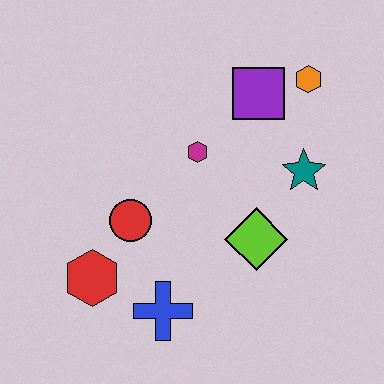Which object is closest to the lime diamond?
The teal star is closest to the lime diamond.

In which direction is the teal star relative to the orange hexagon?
The teal star is below the orange hexagon.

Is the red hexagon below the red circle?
Yes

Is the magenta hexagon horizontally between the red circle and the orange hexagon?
Yes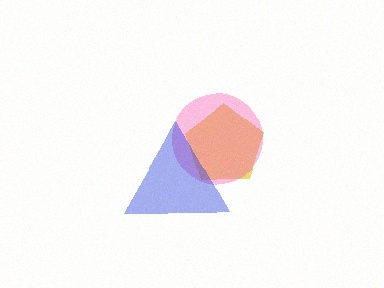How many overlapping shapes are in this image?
There are 3 overlapping shapes in the image.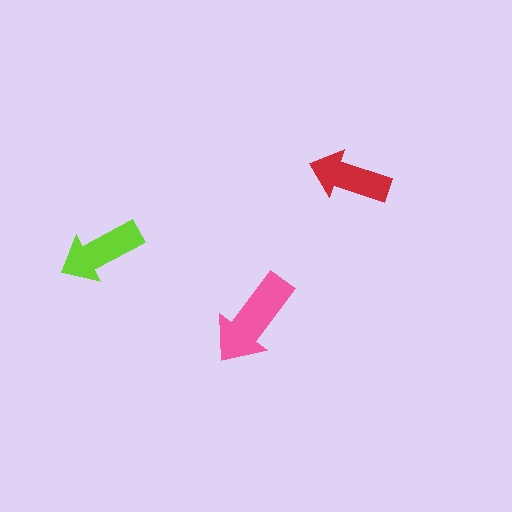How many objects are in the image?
There are 3 objects in the image.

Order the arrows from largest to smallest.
the pink one, the lime one, the red one.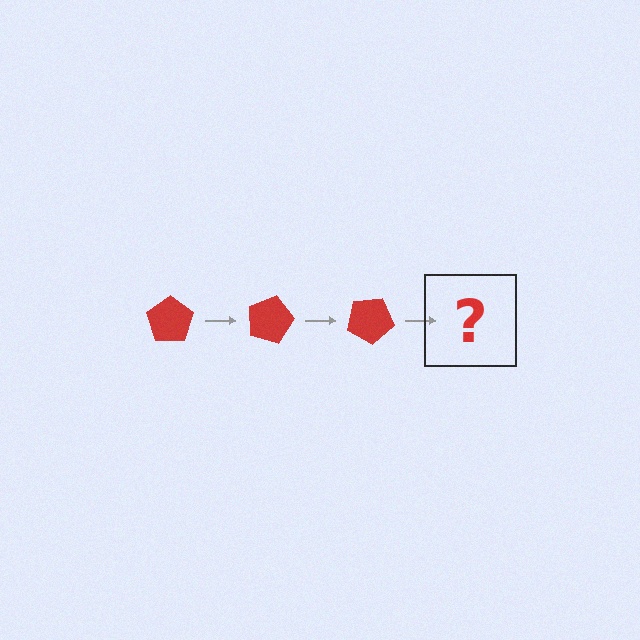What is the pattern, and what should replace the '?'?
The pattern is that the pentagon rotates 15 degrees each step. The '?' should be a red pentagon rotated 45 degrees.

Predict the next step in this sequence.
The next step is a red pentagon rotated 45 degrees.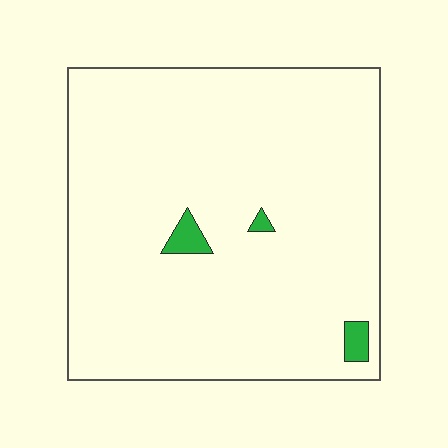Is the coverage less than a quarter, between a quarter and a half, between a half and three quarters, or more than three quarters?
Less than a quarter.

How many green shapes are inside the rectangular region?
3.